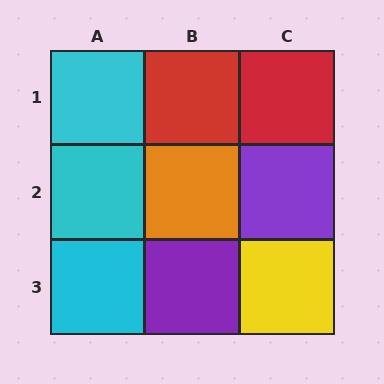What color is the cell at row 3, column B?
Purple.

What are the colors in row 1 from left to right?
Cyan, red, red.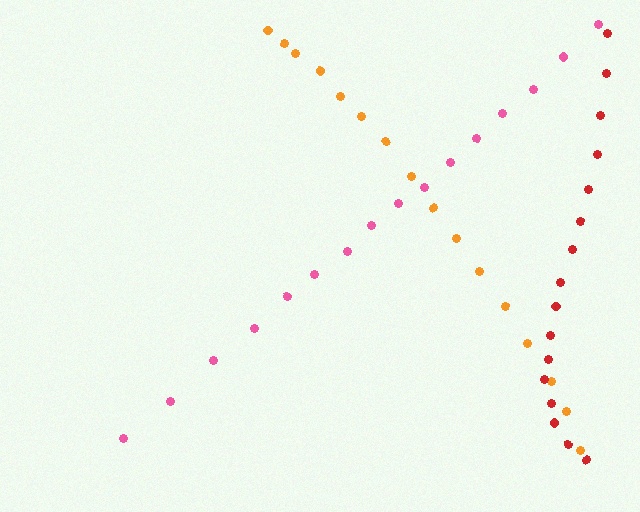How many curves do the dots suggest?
There are 3 distinct paths.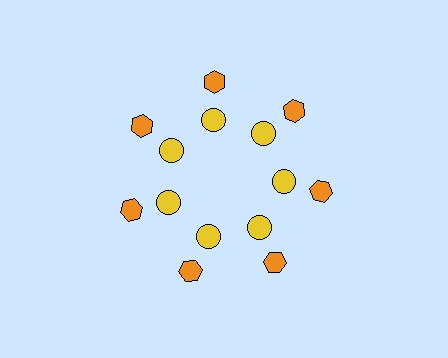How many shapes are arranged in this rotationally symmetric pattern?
There are 14 shapes, arranged in 7 groups of 2.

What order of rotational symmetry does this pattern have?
This pattern has 7-fold rotational symmetry.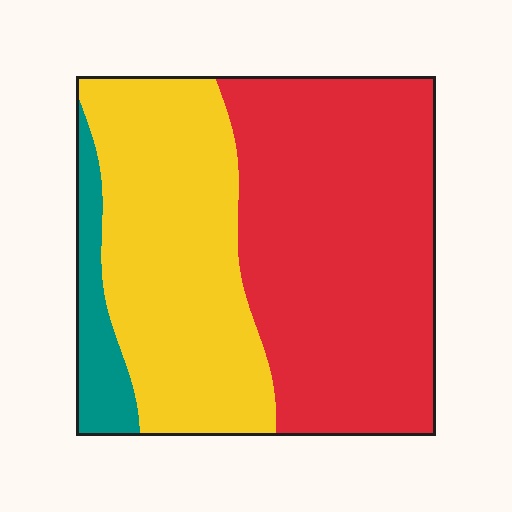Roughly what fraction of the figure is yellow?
Yellow takes up between a third and a half of the figure.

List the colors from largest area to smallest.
From largest to smallest: red, yellow, teal.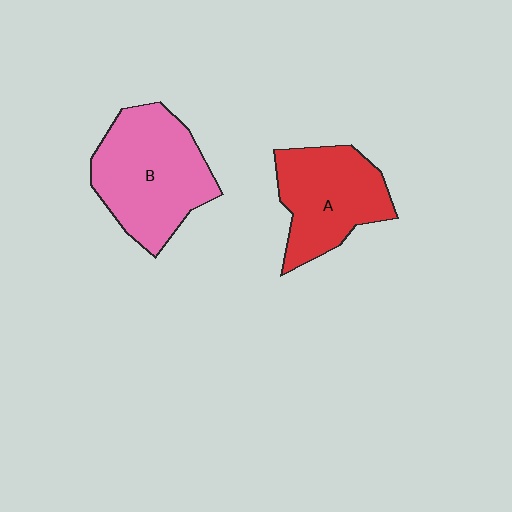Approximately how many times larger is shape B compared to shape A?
Approximately 1.2 times.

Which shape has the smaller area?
Shape A (red).